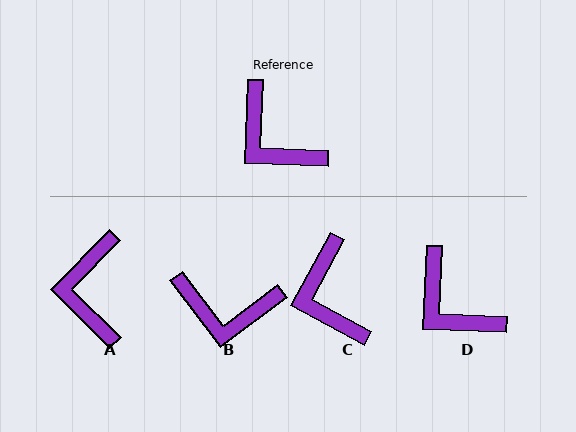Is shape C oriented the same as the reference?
No, it is off by about 26 degrees.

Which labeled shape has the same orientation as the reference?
D.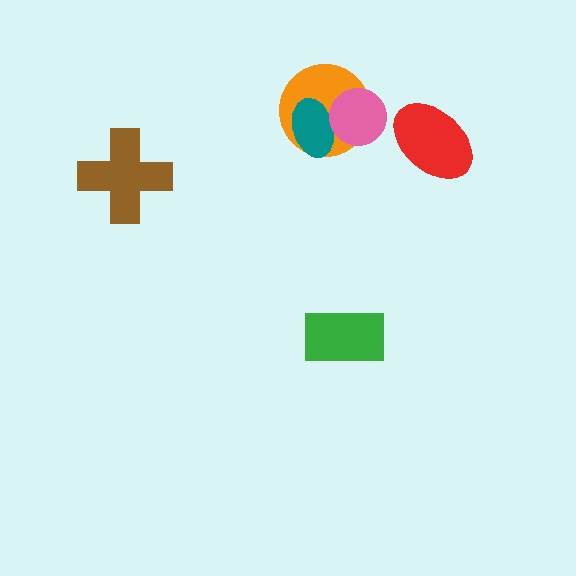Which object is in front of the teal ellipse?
The pink circle is in front of the teal ellipse.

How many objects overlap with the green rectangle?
0 objects overlap with the green rectangle.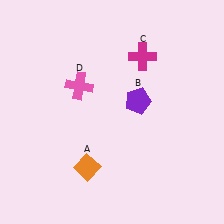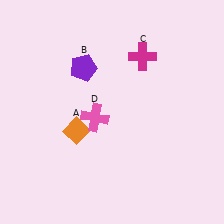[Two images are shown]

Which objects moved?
The objects that moved are: the orange diamond (A), the purple pentagon (B), the pink cross (D).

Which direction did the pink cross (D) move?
The pink cross (D) moved down.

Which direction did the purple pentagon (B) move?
The purple pentagon (B) moved left.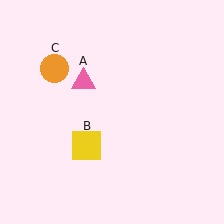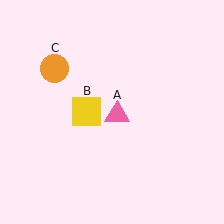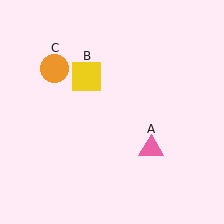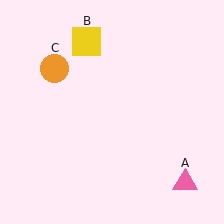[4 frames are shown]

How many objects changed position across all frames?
2 objects changed position: pink triangle (object A), yellow square (object B).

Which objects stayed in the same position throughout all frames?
Orange circle (object C) remained stationary.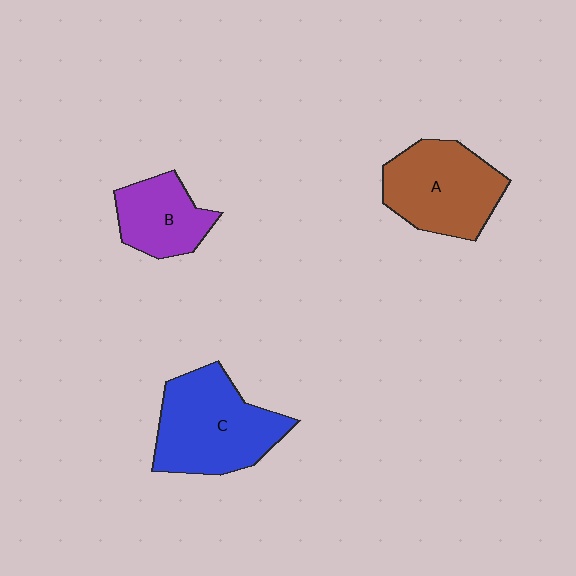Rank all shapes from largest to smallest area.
From largest to smallest: C (blue), A (brown), B (purple).